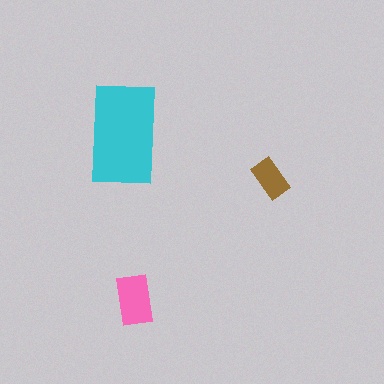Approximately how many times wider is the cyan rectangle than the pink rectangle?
About 2 times wider.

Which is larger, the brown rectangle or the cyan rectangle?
The cyan one.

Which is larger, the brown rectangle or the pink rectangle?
The pink one.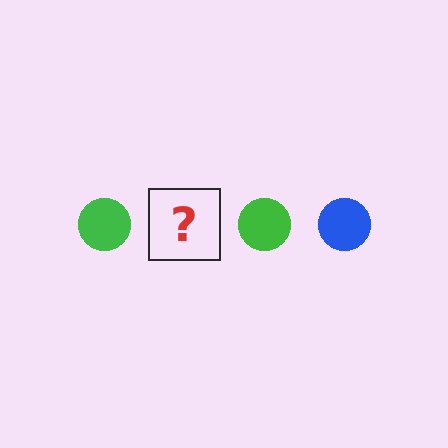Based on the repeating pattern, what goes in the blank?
The blank should be a blue circle.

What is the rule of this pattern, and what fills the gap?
The rule is that the pattern cycles through green, blue circles. The gap should be filled with a blue circle.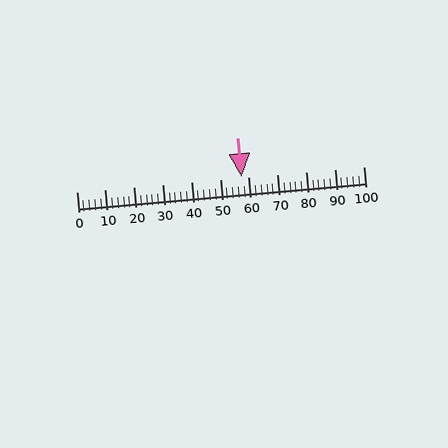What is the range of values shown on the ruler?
The ruler shows values from 0 to 100.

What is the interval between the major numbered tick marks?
The major tick marks are spaced 10 units apart.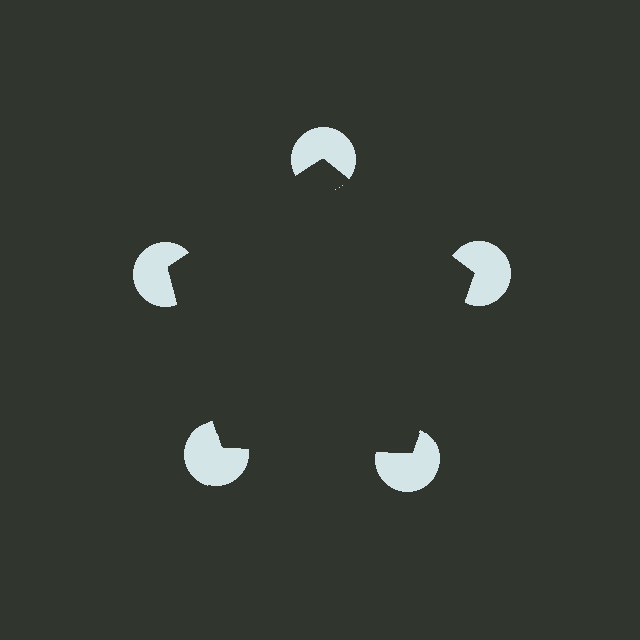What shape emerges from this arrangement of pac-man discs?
An illusory pentagon — its edges are inferred from the aligned wedge cuts in the pac-man discs, not physically drawn.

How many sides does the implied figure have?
5 sides.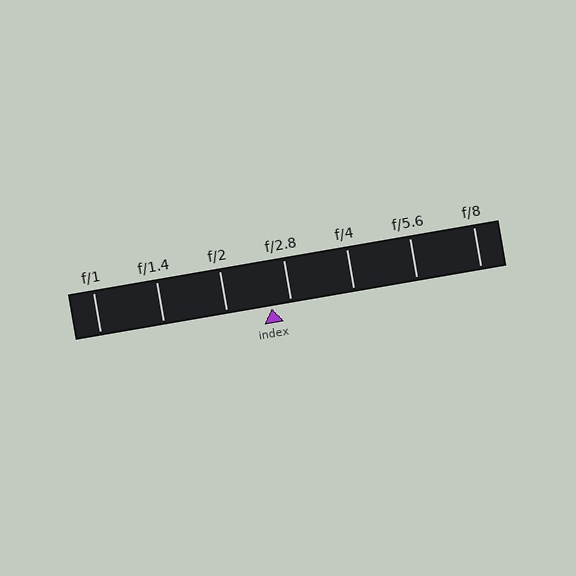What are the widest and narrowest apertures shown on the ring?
The widest aperture shown is f/1 and the narrowest is f/8.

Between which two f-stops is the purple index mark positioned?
The index mark is between f/2 and f/2.8.